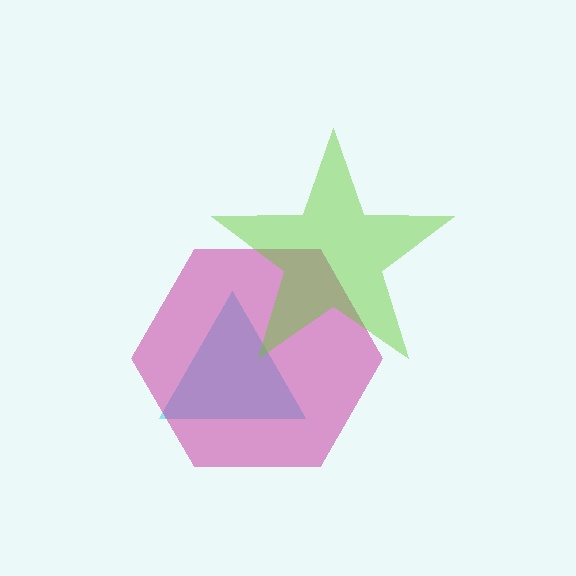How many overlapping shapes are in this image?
There are 3 overlapping shapes in the image.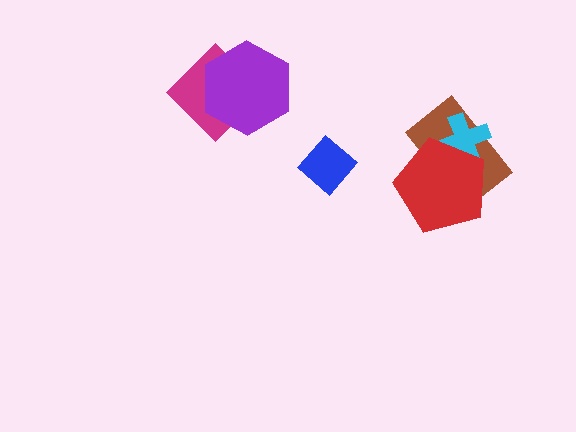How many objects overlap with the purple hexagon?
1 object overlaps with the purple hexagon.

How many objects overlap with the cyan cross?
2 objects overlap with the cyan cross.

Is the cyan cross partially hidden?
Yes, it is partially covered by another shape.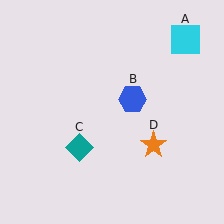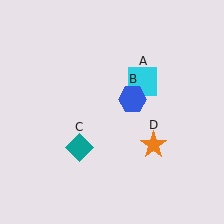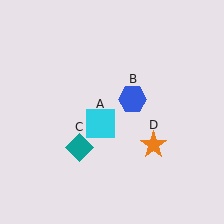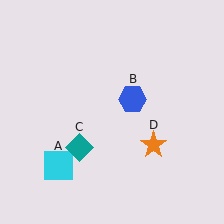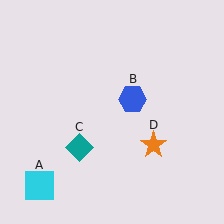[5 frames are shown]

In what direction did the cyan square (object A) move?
The cyan square (object A) moved down and to the left.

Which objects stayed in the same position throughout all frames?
Blue hexagon (object B) and teal diamond (object C) and orange star (object D) remained stationary.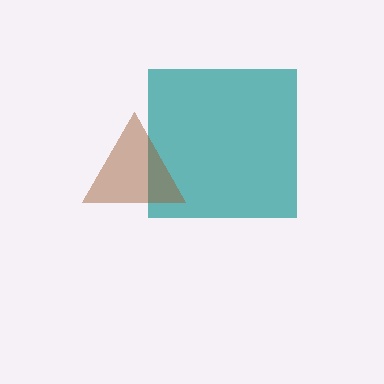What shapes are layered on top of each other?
The layered shapes are: a teal square, a brown triangle.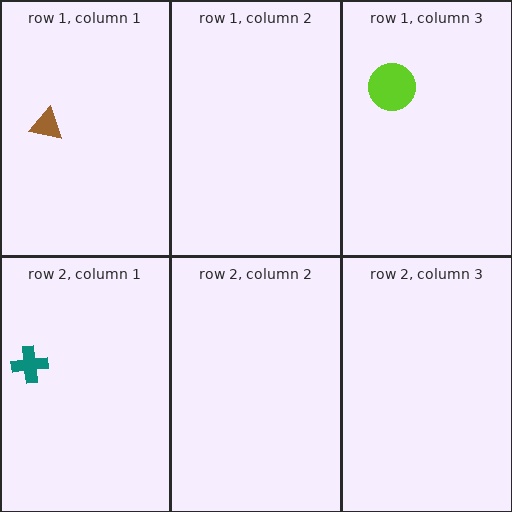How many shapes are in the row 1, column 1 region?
1.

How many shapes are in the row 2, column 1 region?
1.